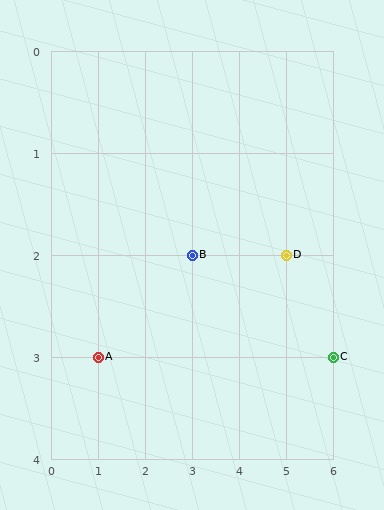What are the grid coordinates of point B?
Point B is at grid coordinates (3, 2).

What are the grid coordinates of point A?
Point A is at grid coordinates (1, 3).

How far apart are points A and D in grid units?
Points A and D are 4 columns and 1 row apart (about 4.1 grid units diagonally).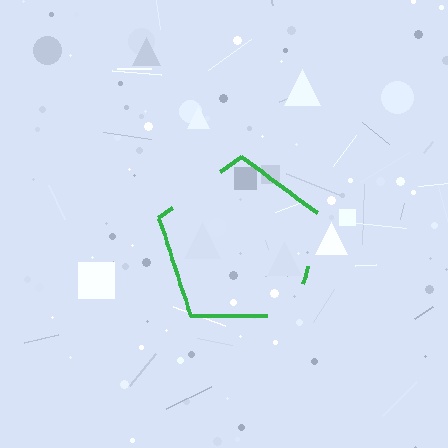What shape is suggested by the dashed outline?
The dashed outline suggests a pentagon.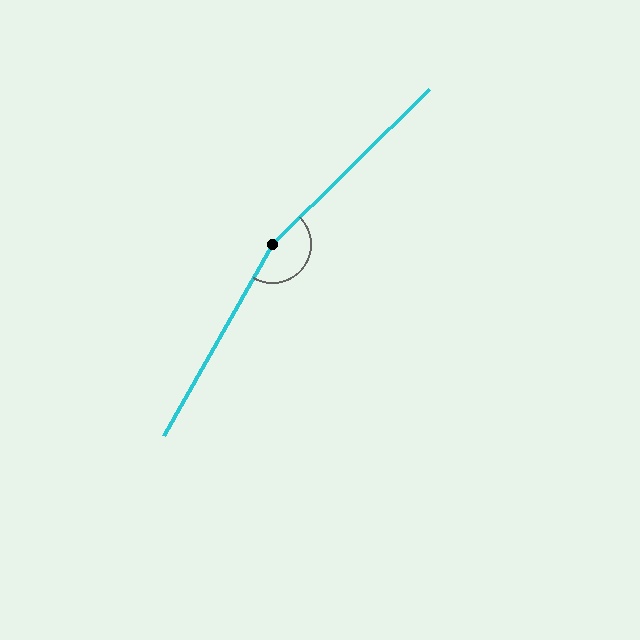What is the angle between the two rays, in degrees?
Approximately 164 degrees.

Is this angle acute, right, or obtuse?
It is obtuse.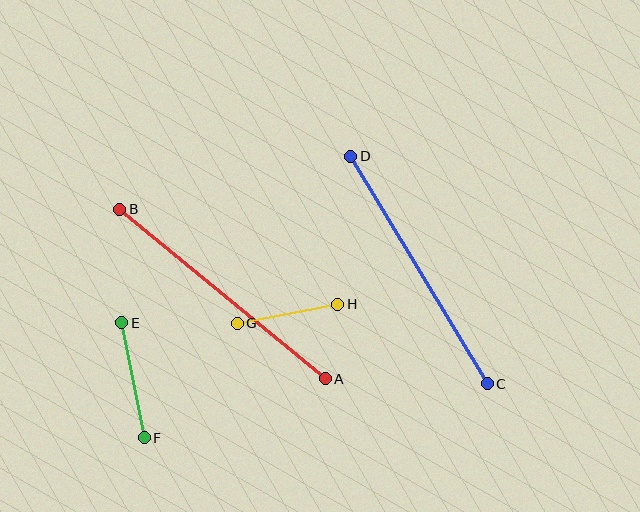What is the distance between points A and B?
The distance is approximately 267 pixels.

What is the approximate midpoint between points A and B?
The midpoint is at approximately (222, 294) pixels.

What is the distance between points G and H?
The distance is approximately 103 pixels.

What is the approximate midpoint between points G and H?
The midpoint is at approximately (287, 314) pixels.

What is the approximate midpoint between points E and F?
The midpoint is at approximately (133, 380) pixels.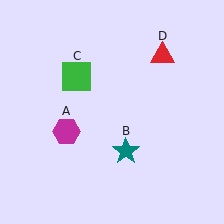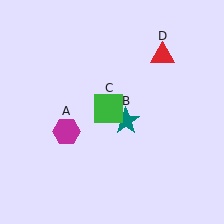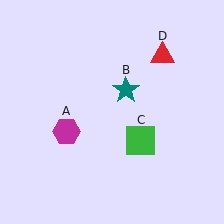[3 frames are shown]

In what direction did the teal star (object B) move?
The teal star (object B) moved up.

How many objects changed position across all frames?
2 objects changed position: teal star (object B), green square (object C).